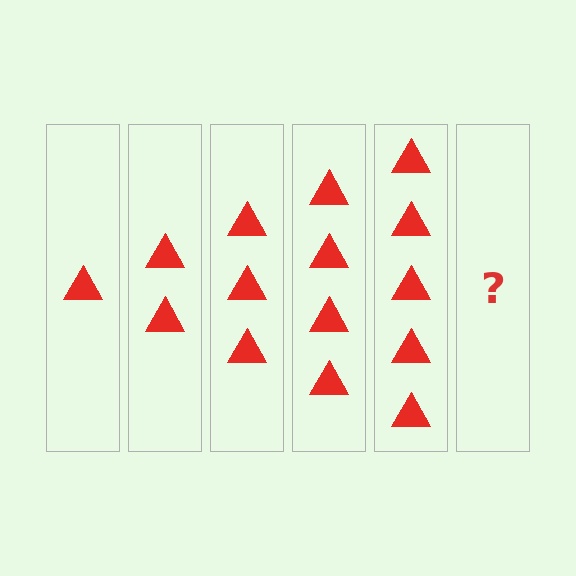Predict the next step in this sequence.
The next step is 6 triangles.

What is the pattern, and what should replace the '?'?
The pattern is that each step adds one more triangle. The '?' should be 6 triangles.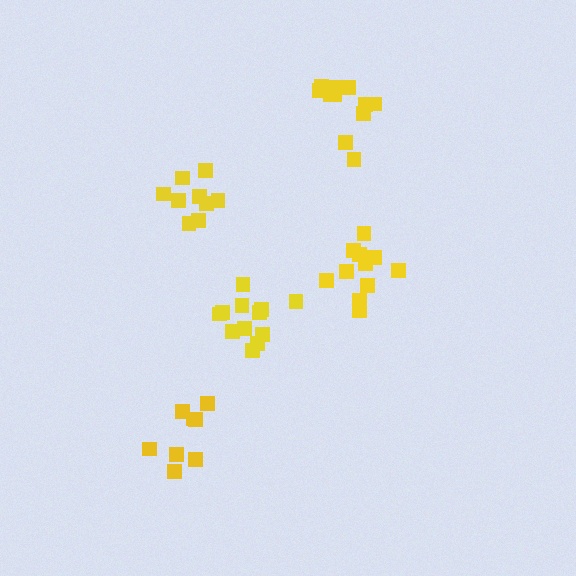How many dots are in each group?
Group 1: 9 dots, Group 2: 12 dots, Group 3: 11 dots, Group 4: 11 dots, Group 5: 8 dots (51 total).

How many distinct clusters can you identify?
There are 5 distinct clusters.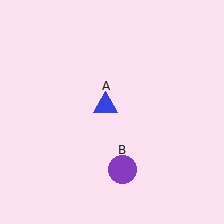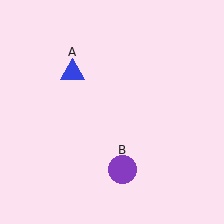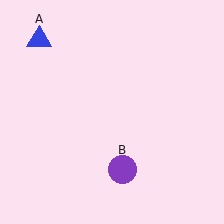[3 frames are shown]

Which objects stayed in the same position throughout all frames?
Purple circle (object B) remained stationary.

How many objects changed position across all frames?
1 object changed position: blue triangle (object A).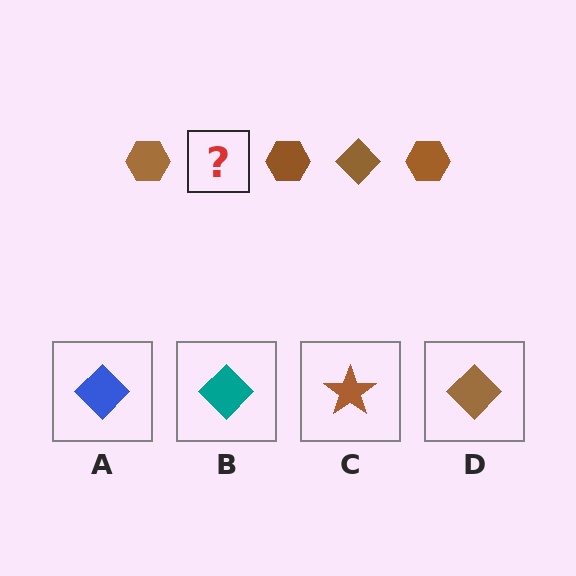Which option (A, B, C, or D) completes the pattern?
D.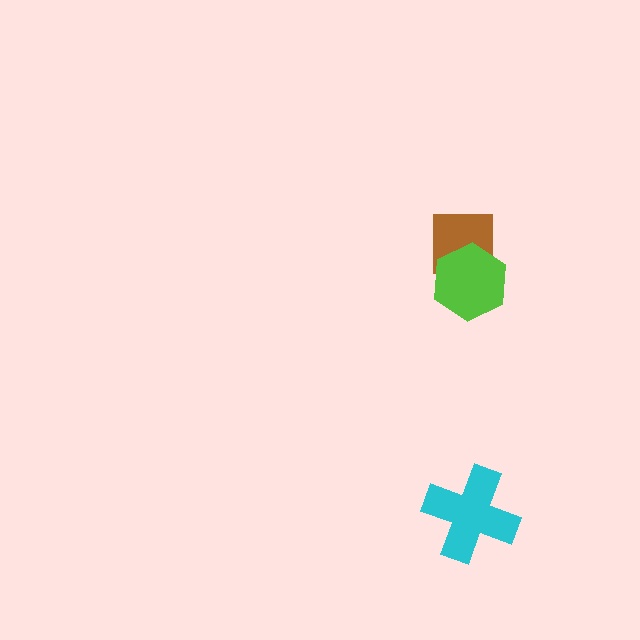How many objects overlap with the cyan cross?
0 objects overlap with the cyan cross.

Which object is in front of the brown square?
The lime hexagon is in front of the brown square.